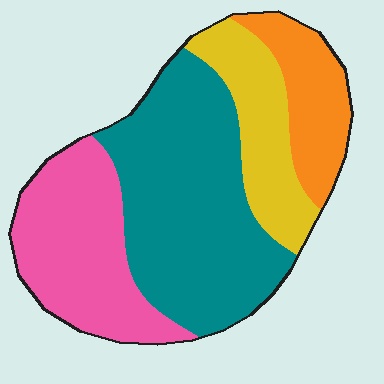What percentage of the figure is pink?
Pink takes up about one quarter (1/4) of the figure.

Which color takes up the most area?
Teal, at roughly 45%.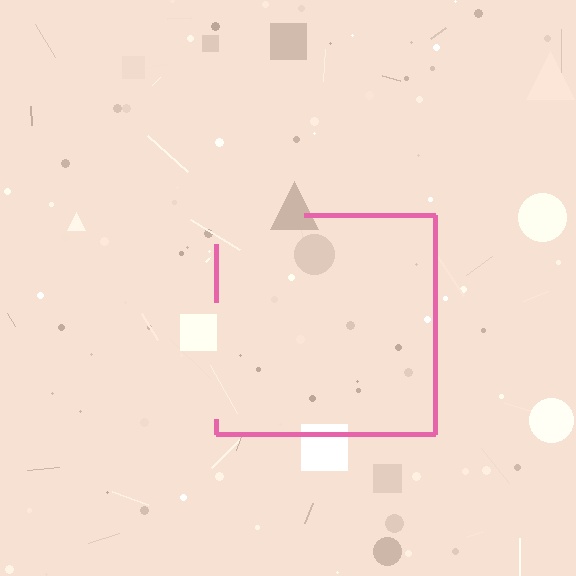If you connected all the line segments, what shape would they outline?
They would outline a square.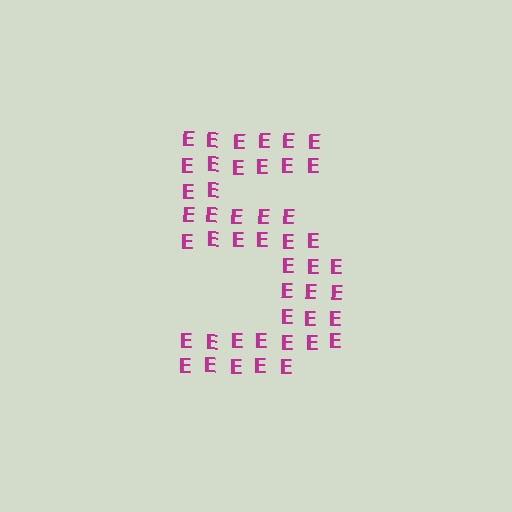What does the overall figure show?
The overall figure shows the digit 5.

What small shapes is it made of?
It is made of small letter E's.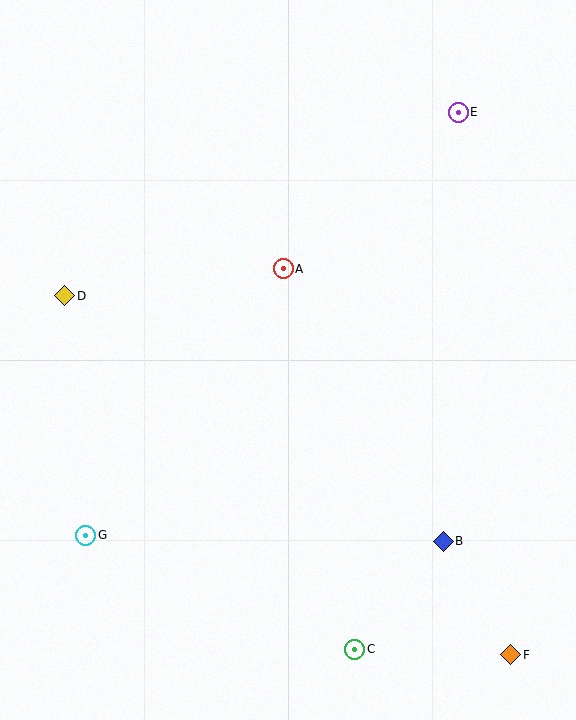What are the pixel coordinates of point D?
Point D is at (64, 296).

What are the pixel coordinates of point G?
Point G is at (86, 535).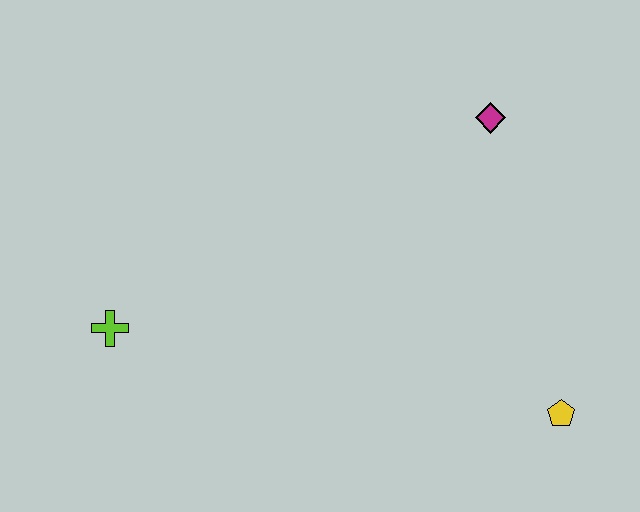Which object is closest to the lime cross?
The magenta diamond is closest to the lime cross.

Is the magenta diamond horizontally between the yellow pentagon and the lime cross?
Yes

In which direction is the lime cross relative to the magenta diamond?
The lime cross is to the left of the magenta diamond.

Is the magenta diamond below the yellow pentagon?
No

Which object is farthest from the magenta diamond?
The lime cross is farthest from the magenta diamond.